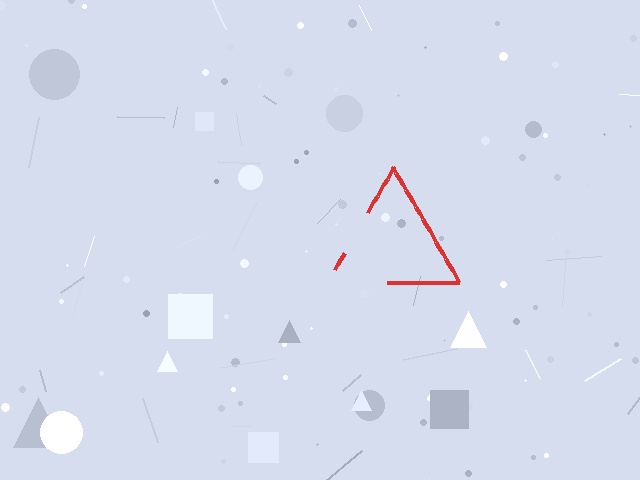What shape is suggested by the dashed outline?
The dashed outline suggests a triangle.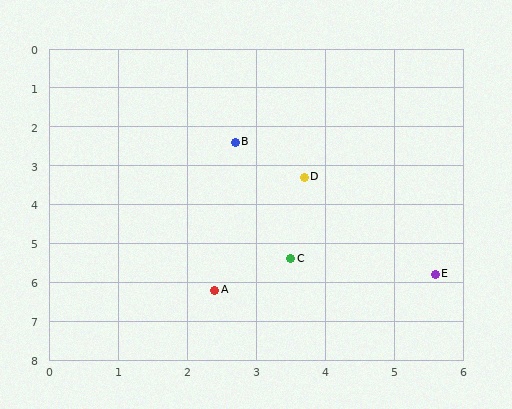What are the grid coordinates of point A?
Point A is at approximately (2.4, 6.2).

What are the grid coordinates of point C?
Point C is at approximately (3.5, 5.4).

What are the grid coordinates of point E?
Point E is at approximately (5.6, 5.8).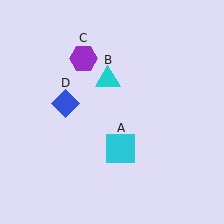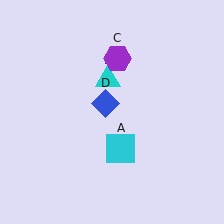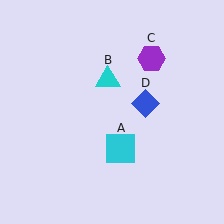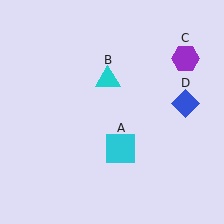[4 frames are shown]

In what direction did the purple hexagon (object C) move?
The purple hexagon (object C) moved right.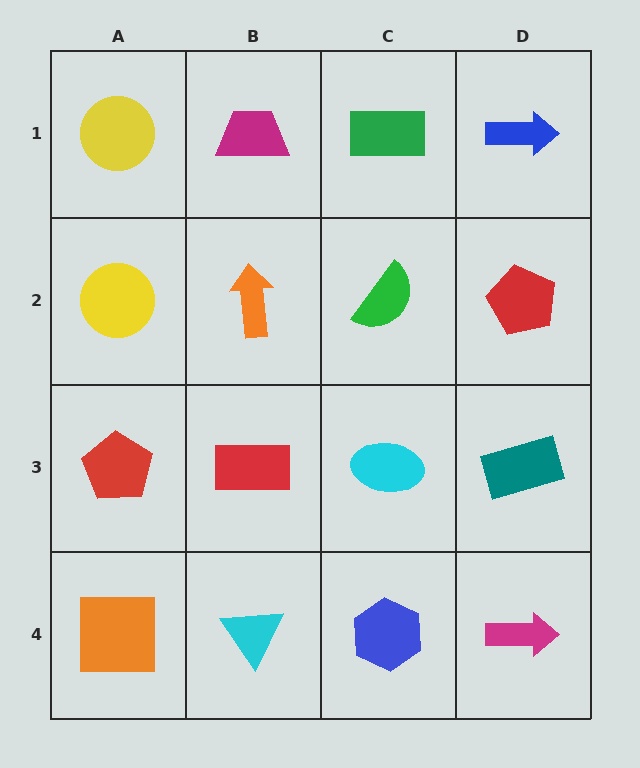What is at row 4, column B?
A cyan triangle.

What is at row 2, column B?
An orange arrow.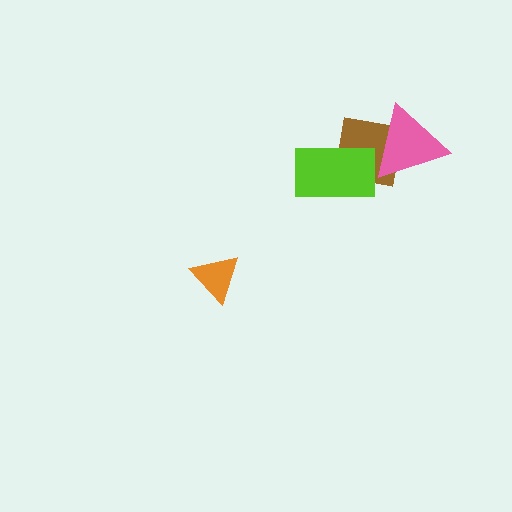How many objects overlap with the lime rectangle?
1 object overlaps with the lime rectangle.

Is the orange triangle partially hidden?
No, no other shape covers it.